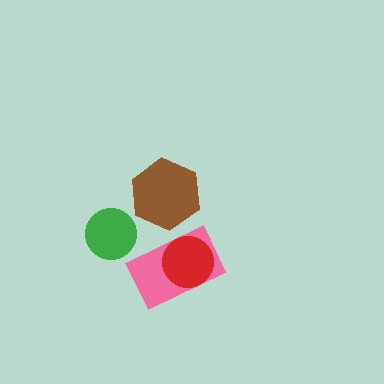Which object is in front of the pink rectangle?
The red circle is in front of the pink rectangle.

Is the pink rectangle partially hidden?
Yes, it is partially covered by another shape.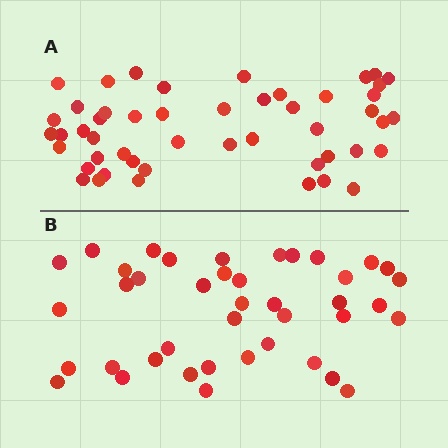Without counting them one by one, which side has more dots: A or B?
Region A (the top region) has more dots.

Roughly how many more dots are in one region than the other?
Region A has roughly 8 or so more dots than region B.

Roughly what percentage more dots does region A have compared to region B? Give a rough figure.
About 20% more.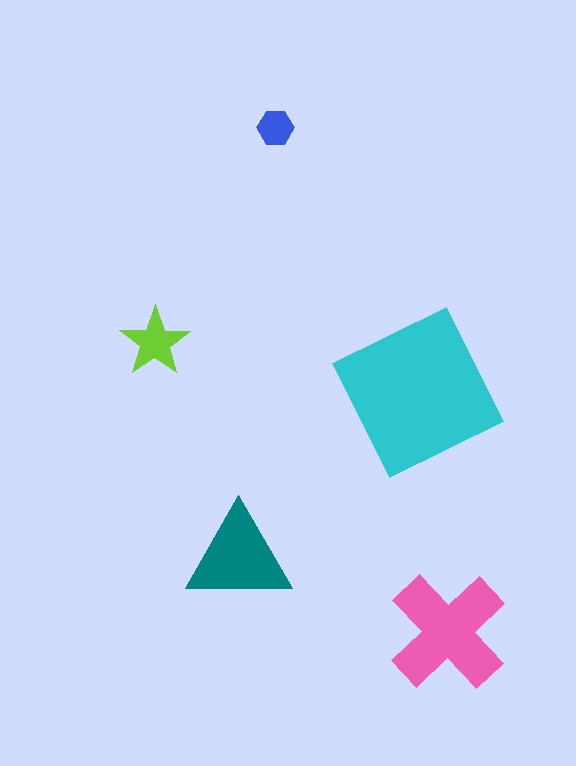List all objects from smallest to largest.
The blue hexagon, the lime star, the teal triangle, the pink cross, the cyan square.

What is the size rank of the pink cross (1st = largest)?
2nd.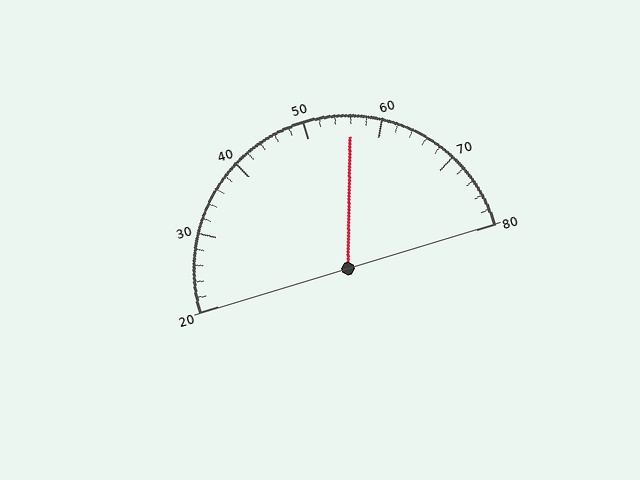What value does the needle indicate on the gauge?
The needle indicates approximately 56.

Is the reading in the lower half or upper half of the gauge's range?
The reading is in the upper half of the range (20 to 80).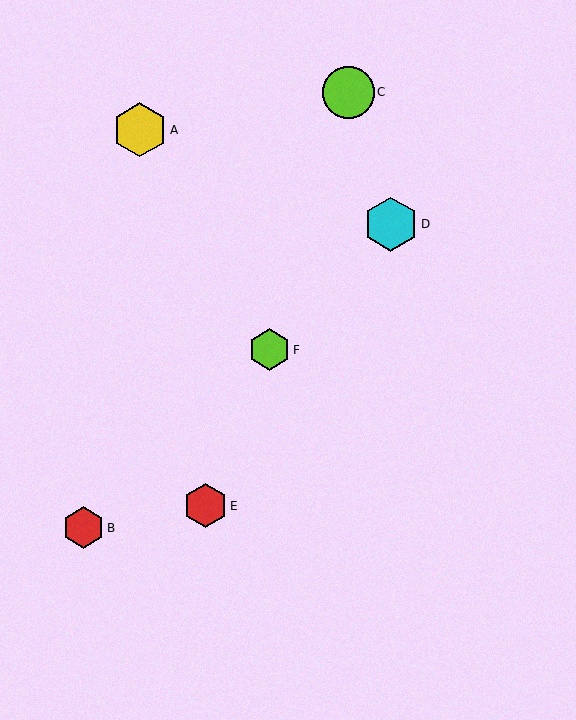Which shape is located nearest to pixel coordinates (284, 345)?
The lime hexagon (labeled F) at (270, 350) is nearest to that location.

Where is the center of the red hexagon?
The center of the red hexagon is at (205, 506).